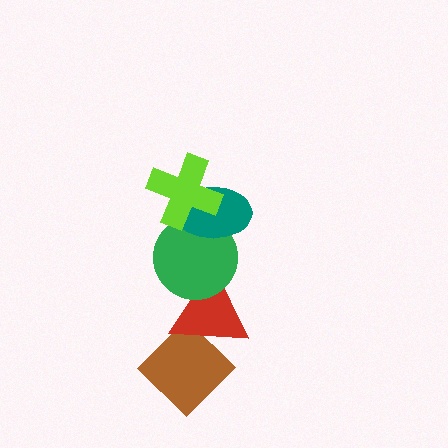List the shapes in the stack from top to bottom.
From top to bottom: the lime cross, the teal ellipse, the green circle, the red triangle, the brown diamond.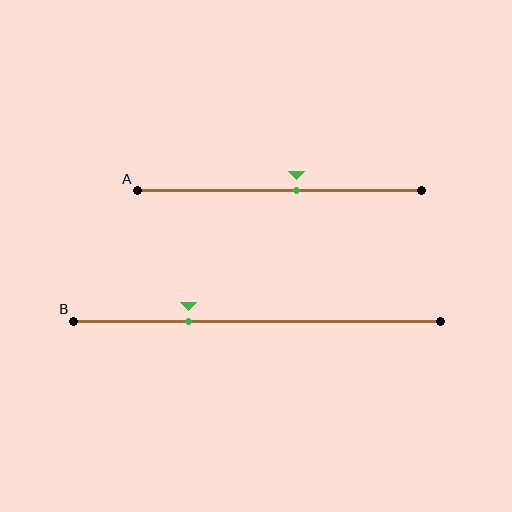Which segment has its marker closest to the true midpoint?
Segment A has its marker closest to the true midpoint.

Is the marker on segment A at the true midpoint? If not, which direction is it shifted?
No, the marker on segment A is shifted to the right by about 6% of the segment length.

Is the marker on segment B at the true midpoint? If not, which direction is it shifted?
No, the marker on segment B is shifted to the left by about 19% of the segment length.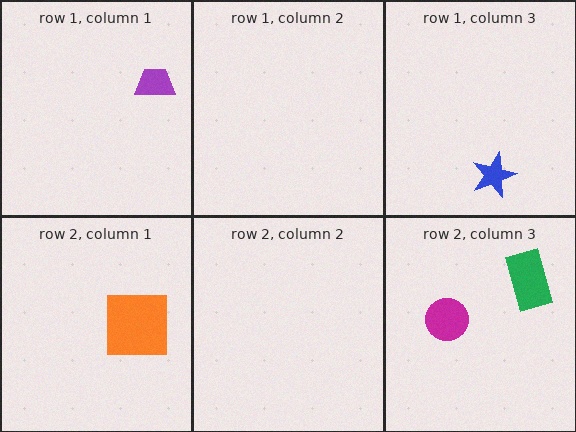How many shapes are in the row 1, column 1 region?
1.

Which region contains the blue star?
The row 1, column 3 region.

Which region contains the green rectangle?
The row 2, column 3 region.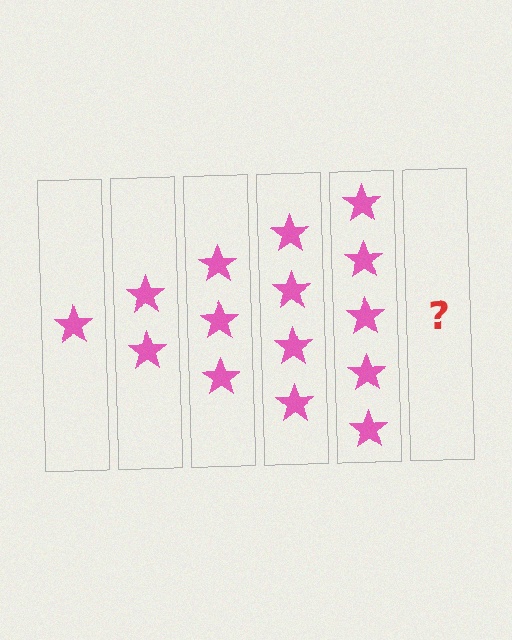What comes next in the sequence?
The next element should be 6 stars.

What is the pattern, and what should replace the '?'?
The pattern is that each step adds one more star. The '?' should be 6 stars.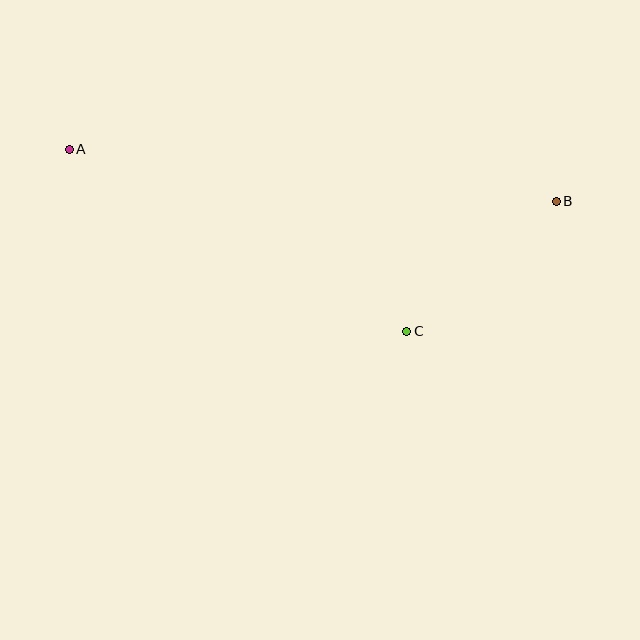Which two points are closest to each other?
Points B and C are closest to each other.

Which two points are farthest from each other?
Points A and B are farthest from each other.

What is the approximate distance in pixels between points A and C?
The distance between A and C is approximately 384 pixels.